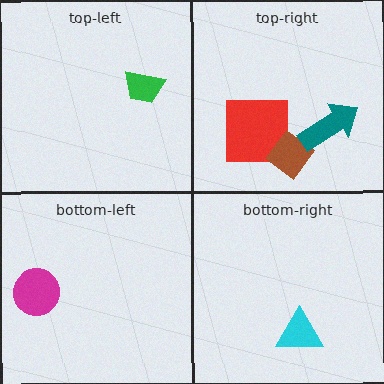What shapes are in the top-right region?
The red square, the brown diamond, the teal arrow.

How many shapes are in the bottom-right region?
1.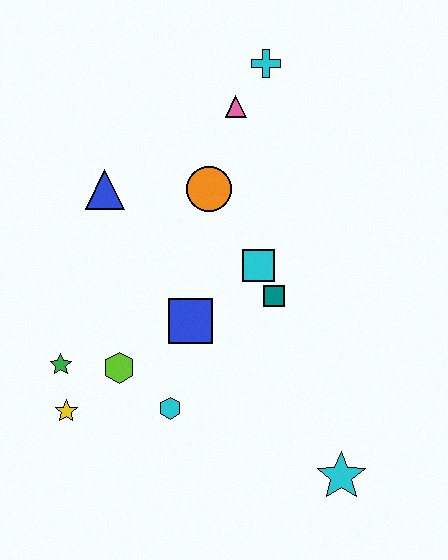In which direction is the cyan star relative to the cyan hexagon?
The cyan star is to the right of the cyan hexagon.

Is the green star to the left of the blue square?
Yes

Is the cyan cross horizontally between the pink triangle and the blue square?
No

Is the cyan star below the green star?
Yes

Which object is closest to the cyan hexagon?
The lime hexagon is closest to the cyan hexagon.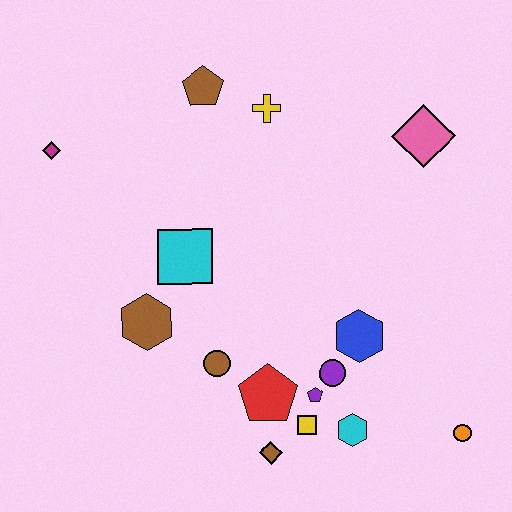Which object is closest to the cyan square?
The brown hexagon is closest to the cyan square.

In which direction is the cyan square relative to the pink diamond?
The cyan square is to the left of the pink diamond.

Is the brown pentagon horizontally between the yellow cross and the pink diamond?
No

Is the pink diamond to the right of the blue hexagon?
Yes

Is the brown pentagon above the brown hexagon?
Yes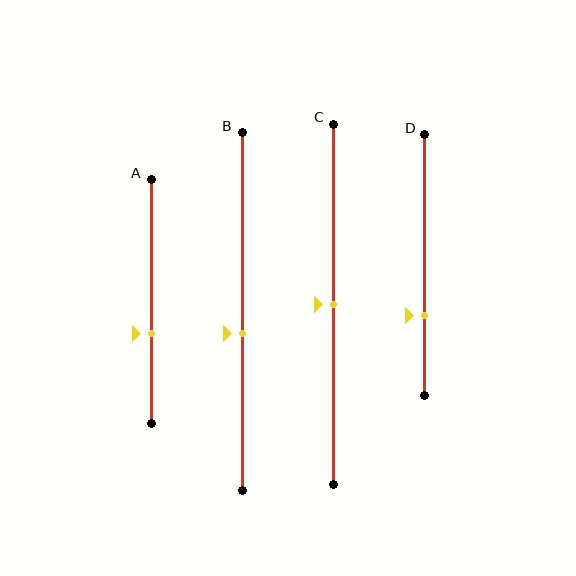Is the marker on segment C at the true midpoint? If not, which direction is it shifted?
Yes, the marker on segment C is at the true midpoint.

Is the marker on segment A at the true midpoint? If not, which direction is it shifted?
No, the marker on segment A is shifted downward by about 13% of the segment length.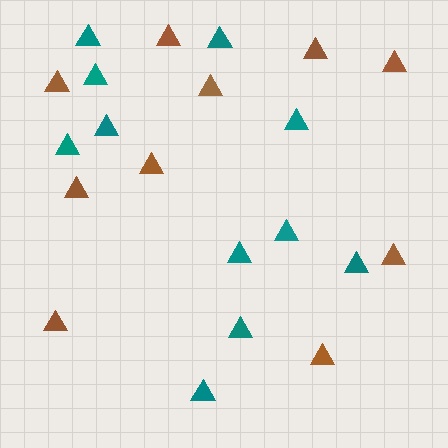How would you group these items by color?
There are 2 groups: one group of teal triangles (11) and one group of brown triangles (10).